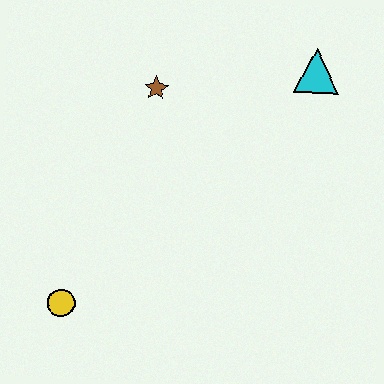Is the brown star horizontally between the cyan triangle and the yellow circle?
Yes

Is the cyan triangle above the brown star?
Yes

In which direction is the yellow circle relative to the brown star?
The yellow circle is below the brown star.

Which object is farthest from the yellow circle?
The cyan triangle is farthest from the yellow circle.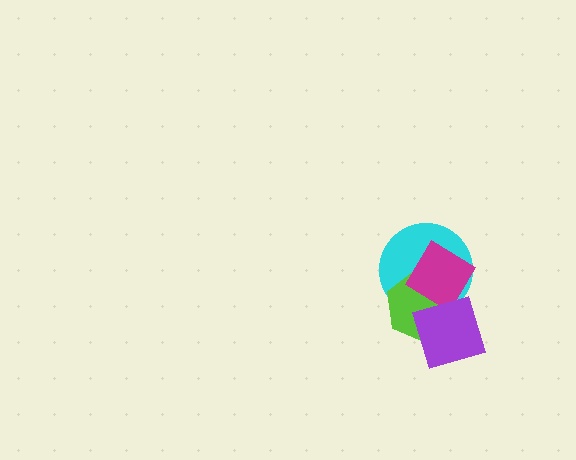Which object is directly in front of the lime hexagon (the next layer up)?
The magenta diamond is directly in front of the lime hexagon.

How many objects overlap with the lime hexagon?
3 objects overlap with the lime hexagon.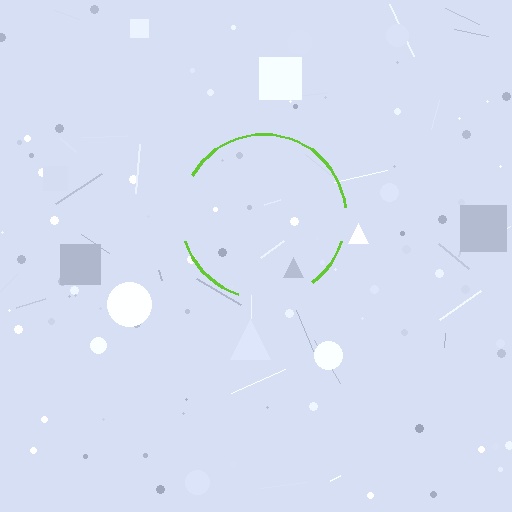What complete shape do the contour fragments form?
The contour fragments form a circle.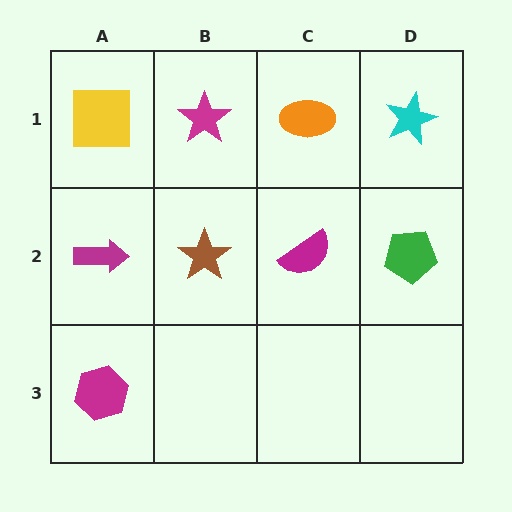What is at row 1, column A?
A yellow square.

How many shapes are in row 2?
4 shapes.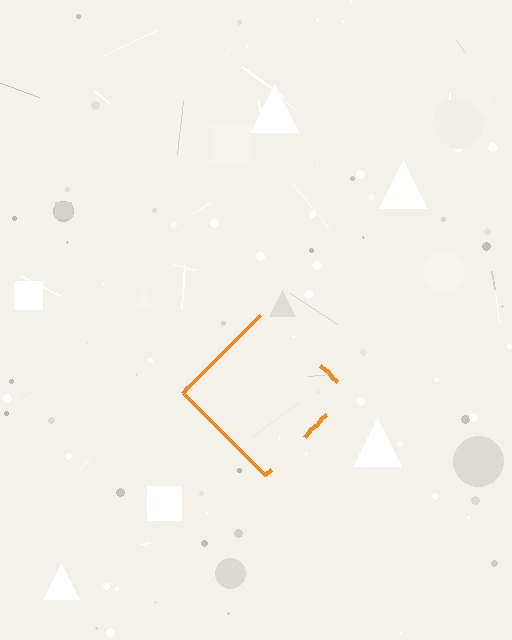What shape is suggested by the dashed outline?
The dashed outline suggests a diamond.